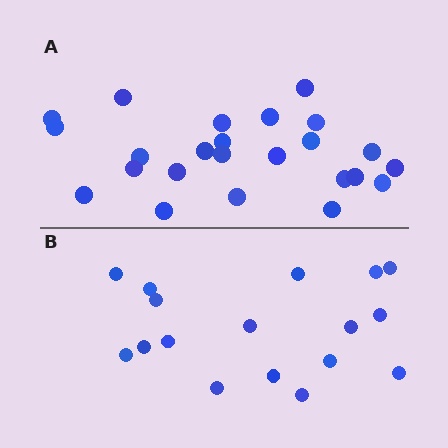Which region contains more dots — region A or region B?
Region A (the top region) has more dots.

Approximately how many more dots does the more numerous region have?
Region A has roughly 8 or so more dots than region B.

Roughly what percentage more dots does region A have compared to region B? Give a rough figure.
About 40% more.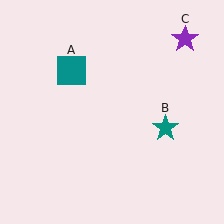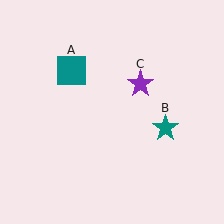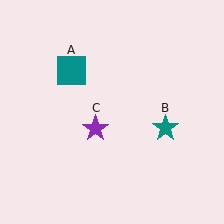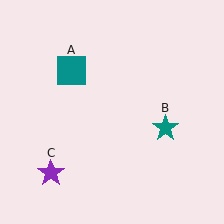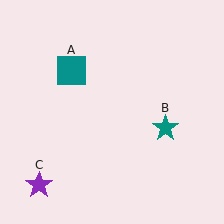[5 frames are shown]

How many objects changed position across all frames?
1 object changed position: purple star (object C).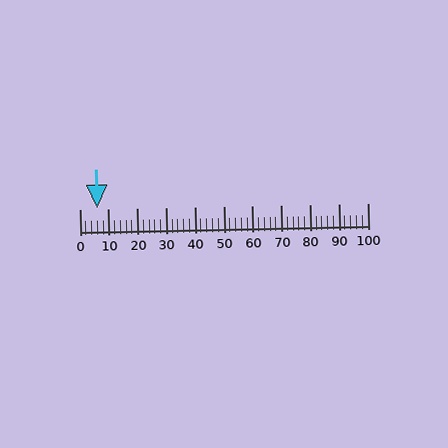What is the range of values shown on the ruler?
The ruler shows values from 0 to 100.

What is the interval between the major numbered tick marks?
The major tick marks are spaced 10 units apart.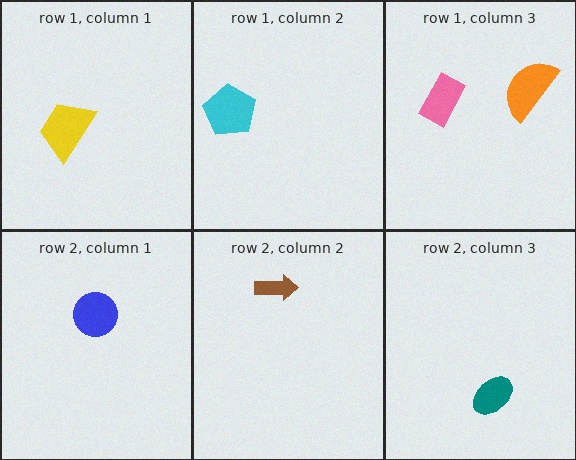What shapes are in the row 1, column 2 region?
The cyan pentagon.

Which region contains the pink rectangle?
The row 1, column 3 region.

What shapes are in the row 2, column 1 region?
The blue circle.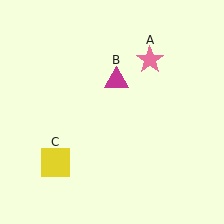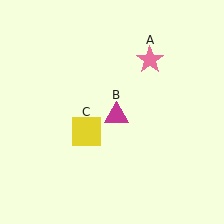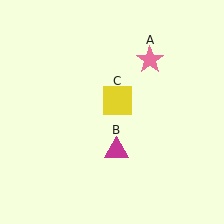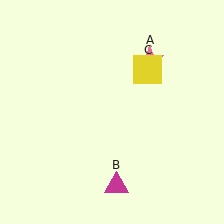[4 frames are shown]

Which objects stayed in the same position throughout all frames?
Pink star (object A) remained stationary.